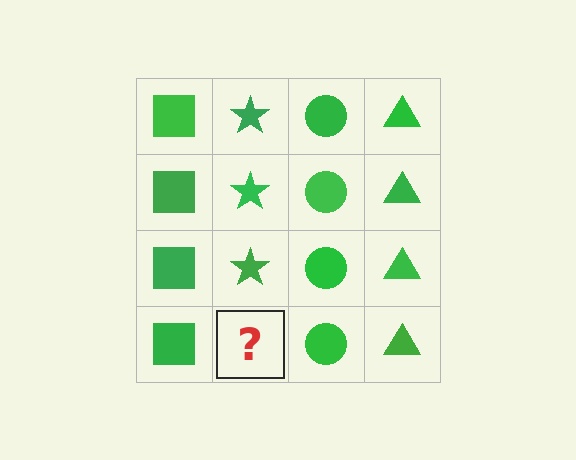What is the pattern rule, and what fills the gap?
The rule is that each column has a consistent shape. The gap should be filled with a green star.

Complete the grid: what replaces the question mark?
The question mark should be replaced with a green star.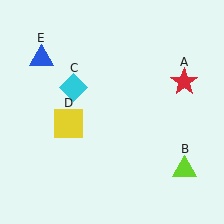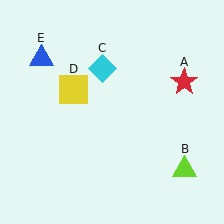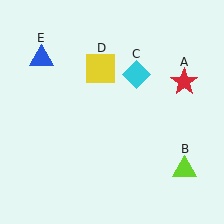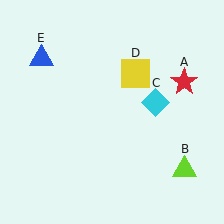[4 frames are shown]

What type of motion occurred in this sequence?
The cyan diamond (object C), yellow square (object D) rotated clockwise around the center of the scene.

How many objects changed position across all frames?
2 objects changed position: cyan diamond (object C), yellow square (object D).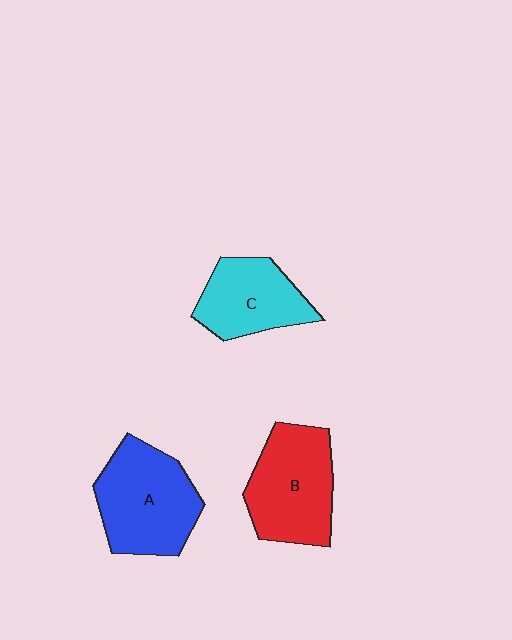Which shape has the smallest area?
Shape C (cyan).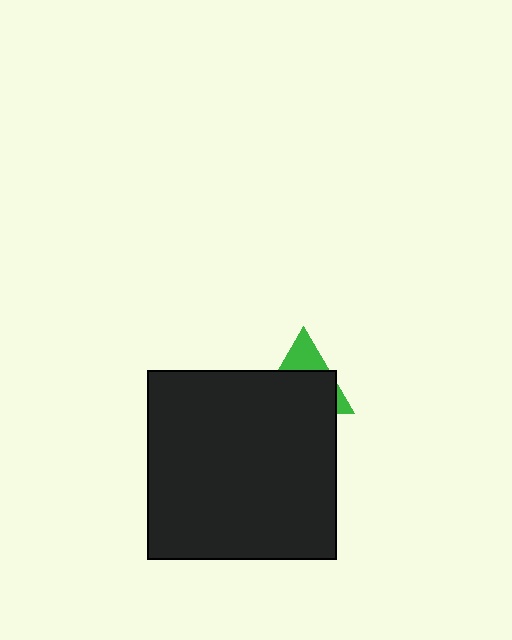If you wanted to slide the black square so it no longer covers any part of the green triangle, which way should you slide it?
Slide it down — that is the most direct way to separate the two shapes.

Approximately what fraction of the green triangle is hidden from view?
Roughly 69% of the green triangle is hidden behind the black square.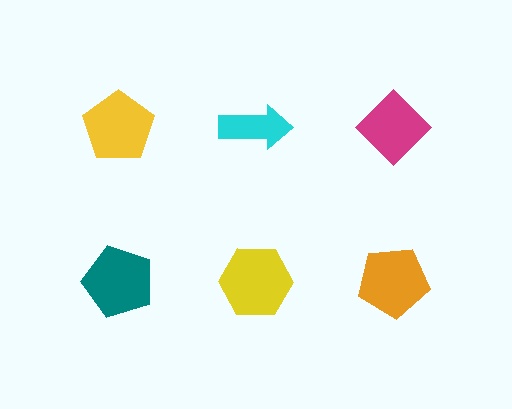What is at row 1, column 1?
A yellow pentagon.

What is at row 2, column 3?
An orange pentagon.